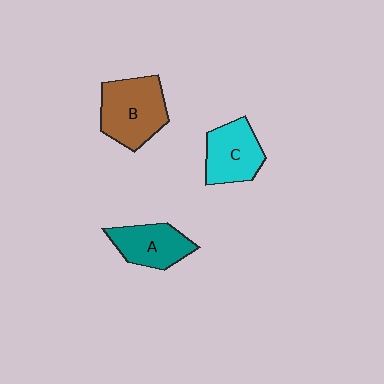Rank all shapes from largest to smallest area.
From largest to smallest: B (brown), C (cyan), A (teal).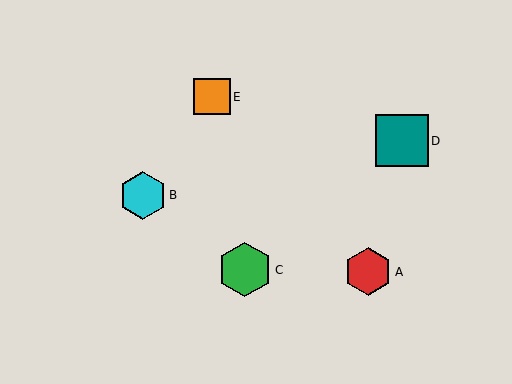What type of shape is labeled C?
Shape C is a green hexagon.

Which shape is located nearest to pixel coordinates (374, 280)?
The red hexagon (labeled A) at (368, 272) is nearest to that location.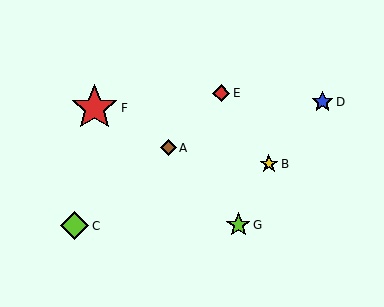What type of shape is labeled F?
Shape F is a red star.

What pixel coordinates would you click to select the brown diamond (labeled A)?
Click at (168, 148) to select the brown diamond A.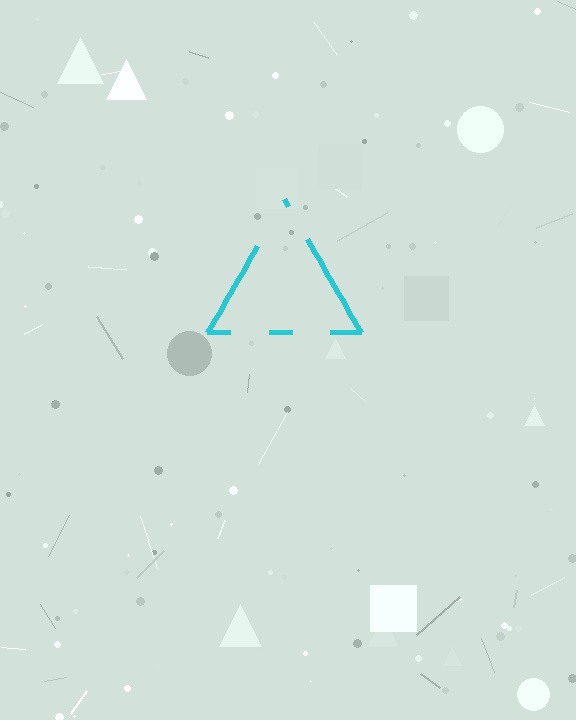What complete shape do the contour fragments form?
The contour fragments form a triangle.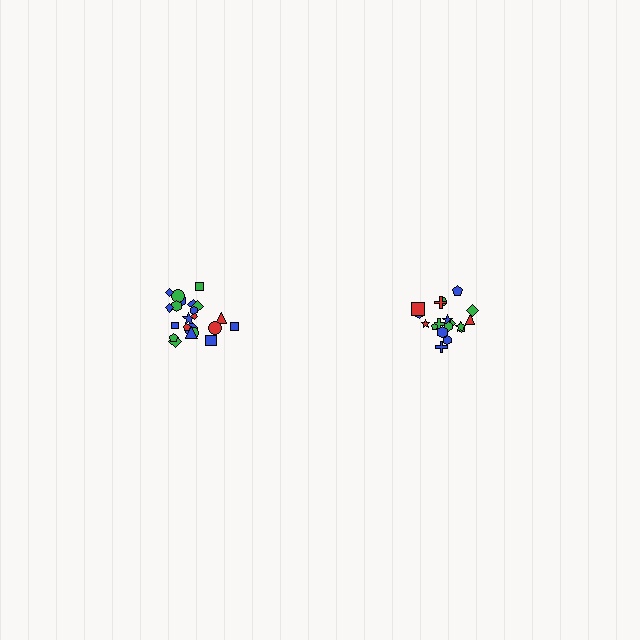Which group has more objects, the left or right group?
The left group.